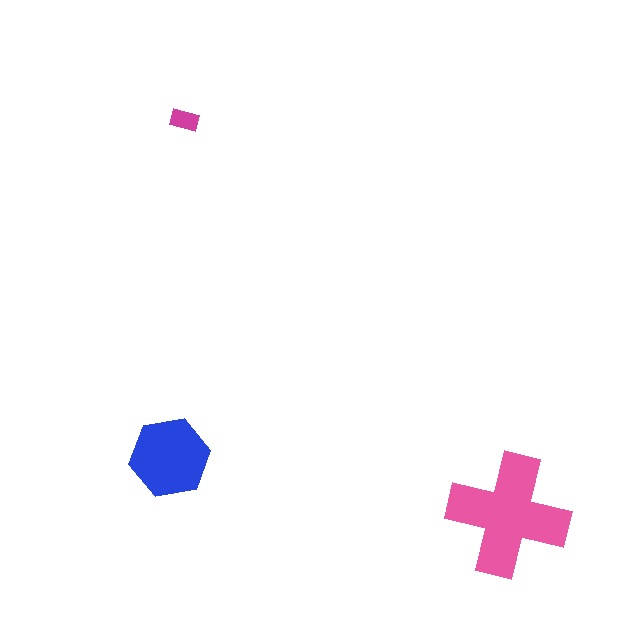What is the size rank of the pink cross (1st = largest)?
1st.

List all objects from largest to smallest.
The pink cross, the blue hexagon, the magenta rectangle.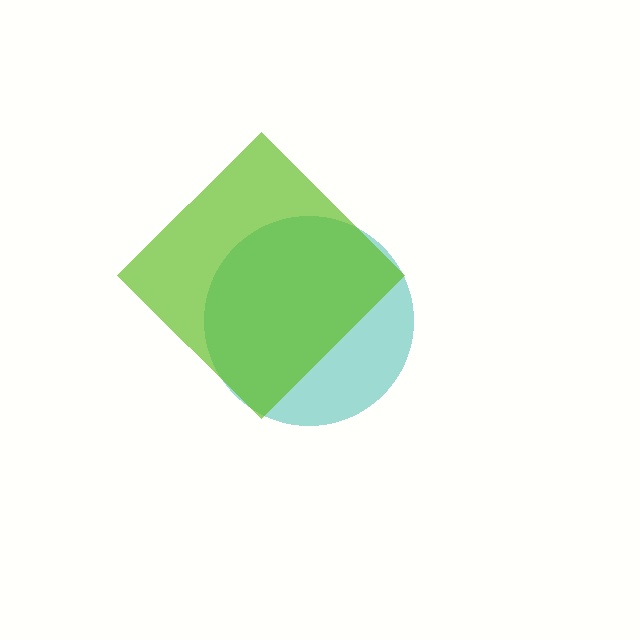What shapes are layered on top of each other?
The layered shapes are: a teal circle, a lime diamond.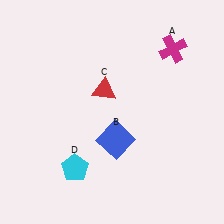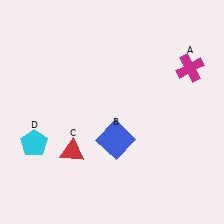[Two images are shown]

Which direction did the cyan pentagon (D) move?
The cyan pentagon (D) moved left.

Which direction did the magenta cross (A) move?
The magenta cross (A) moved down.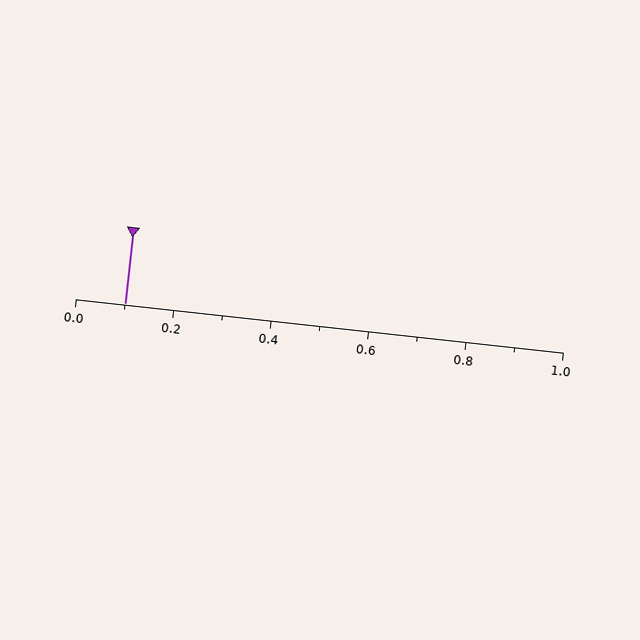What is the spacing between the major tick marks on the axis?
The major ticks are spaced 0.2 apart.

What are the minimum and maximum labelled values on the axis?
The axis runs from 0.0 to 1.0.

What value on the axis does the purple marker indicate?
The marker indicates approximately 0.1.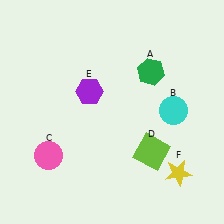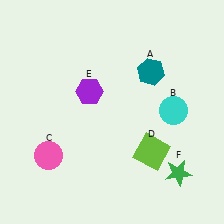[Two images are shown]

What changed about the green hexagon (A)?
In Image 1, A is green. In Image 2, it changed to teal.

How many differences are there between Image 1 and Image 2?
There are 2 differences between the two images.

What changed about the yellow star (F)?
In Image 1, F is yellow. In Image 2, it changed to green.